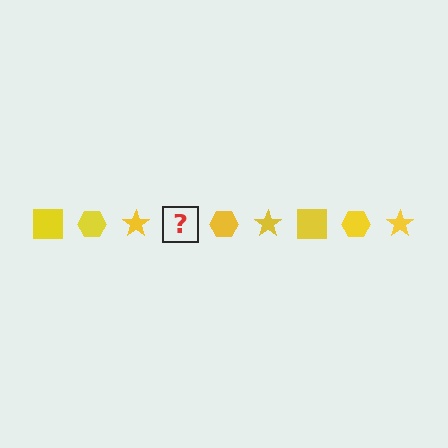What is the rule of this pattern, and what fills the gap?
The rule is that the pattern cycles through square, hexagon, star shapes in yellow. The gap should be filled with a yellow square.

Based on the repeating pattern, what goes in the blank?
The blank should be a yellow square.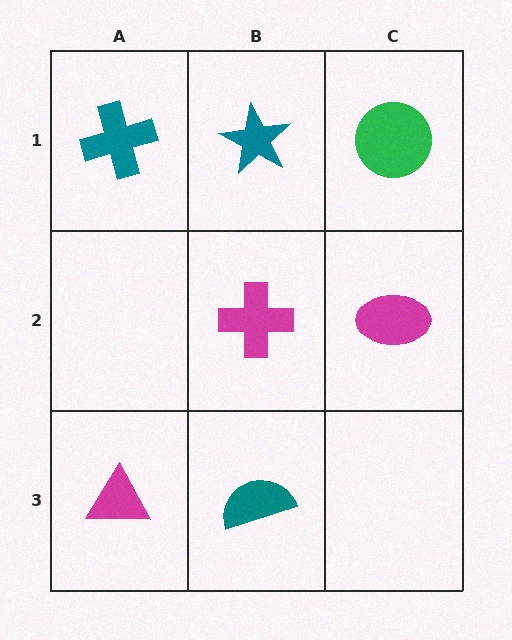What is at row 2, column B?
A magenta cross.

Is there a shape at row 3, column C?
No, that cell is empty.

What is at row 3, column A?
A magenta triangle.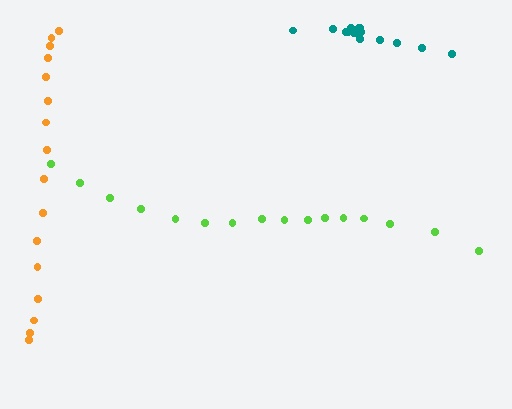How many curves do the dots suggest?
There are 3 distinct paths.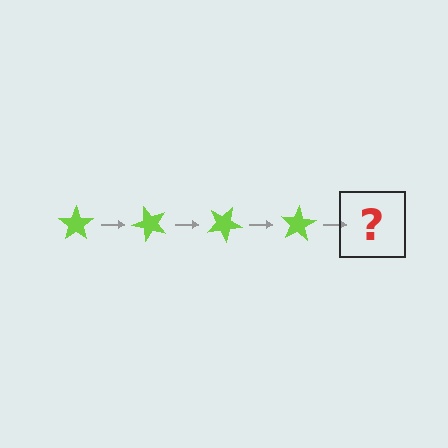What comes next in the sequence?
The next element should be a lime star rotated 200 degrees.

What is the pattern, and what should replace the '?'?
The pattern is that the star rotates 50 degrees each step. The '?' should be a lime star rotated 200 degrees.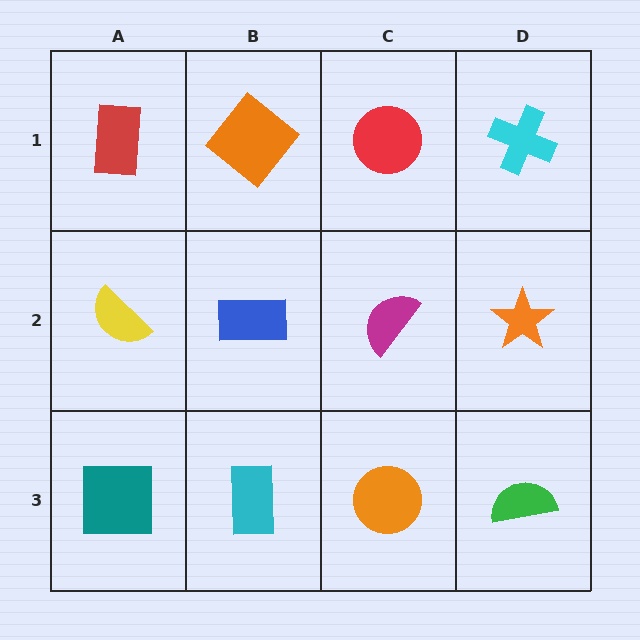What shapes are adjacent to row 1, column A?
A yellow semicircle (row 2, column A), an orange diamond (row 1, column B).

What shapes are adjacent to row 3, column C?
A magenta semicircle (row 2, column C), a cyan rectangle (row 3, column B), a green semicircle (row 3, column D).